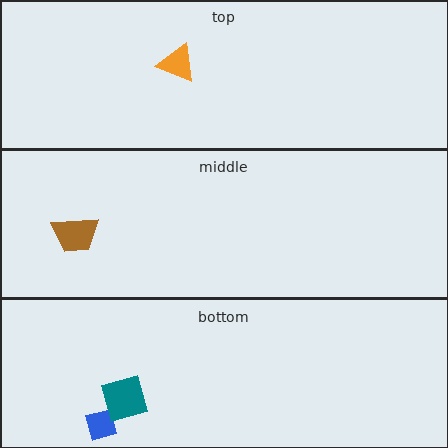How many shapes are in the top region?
1.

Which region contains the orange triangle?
The top region.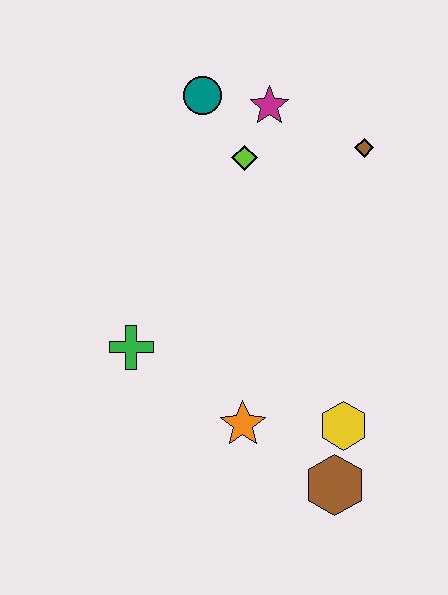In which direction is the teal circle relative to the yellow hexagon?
The teal circle is above the yellow hexagon.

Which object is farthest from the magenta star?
The brown hexagon is farthest from the magenta star.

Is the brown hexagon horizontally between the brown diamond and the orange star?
Yes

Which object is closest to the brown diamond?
The magenta star is closest to the brown diamond.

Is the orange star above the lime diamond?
No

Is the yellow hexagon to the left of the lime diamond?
No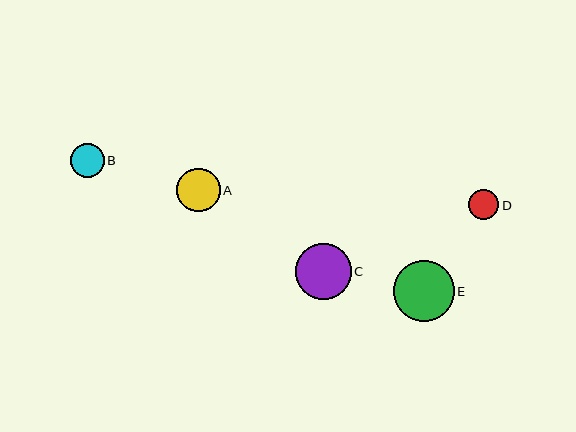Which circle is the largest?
Circle E is the largest with a size of approximately 61 pixels.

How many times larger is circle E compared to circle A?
Circle E is approximately 1.4 times the size of circle A.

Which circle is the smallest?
Circle D is the smallest with a size of approximately 30 pixels.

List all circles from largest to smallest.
From largest to smallest: E, C, A, B, D.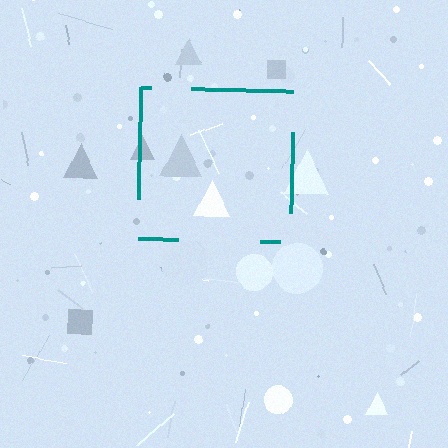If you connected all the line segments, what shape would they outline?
They would outline a square.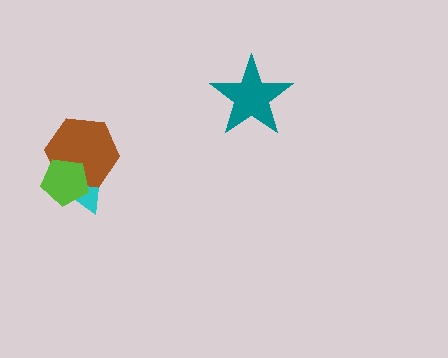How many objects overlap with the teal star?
0 objects overlap with the teal star.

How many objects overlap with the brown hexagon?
2 objects overlap with the brown hexagon.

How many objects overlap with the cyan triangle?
2 objects overlap with the cyan triangle.